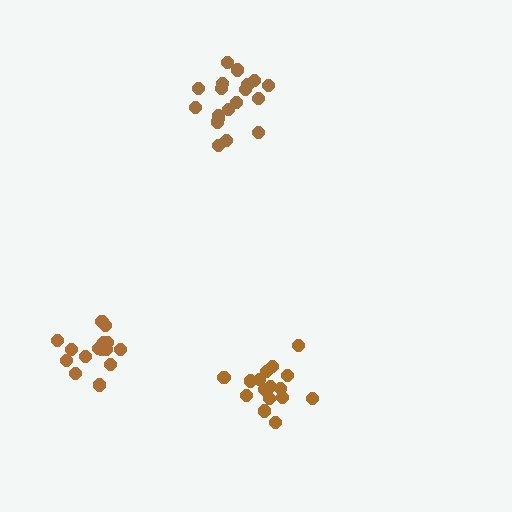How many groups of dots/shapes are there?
There are 3 groups.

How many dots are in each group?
Group 1: 16 dots, Group 2: 19 dots, Group 3: 15 dots (50 total).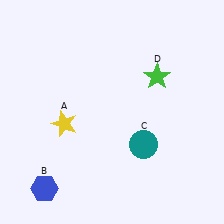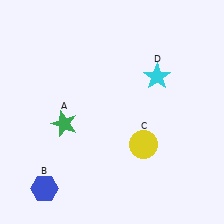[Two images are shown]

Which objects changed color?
A changed from yellow to green. C changed from teal to yellow. D changed from green to cyan.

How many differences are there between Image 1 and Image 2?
There are 3 differences between the two images.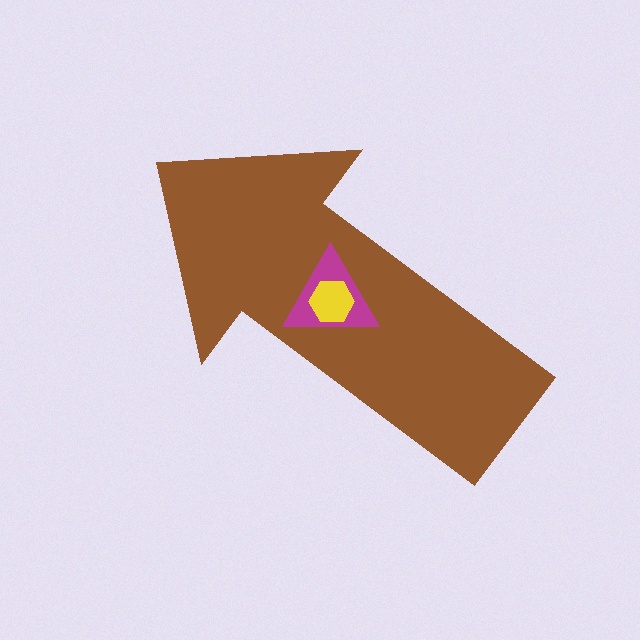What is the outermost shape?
The brown arrow.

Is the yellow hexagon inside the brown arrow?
Yes.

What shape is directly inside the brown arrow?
The magenta triangle.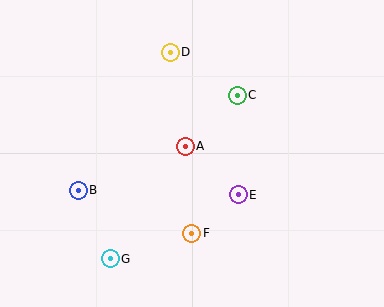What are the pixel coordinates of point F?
Point F is at (192, 233).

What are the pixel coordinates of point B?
Point B is at (78, 190).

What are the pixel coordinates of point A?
Point A is at (185, 146).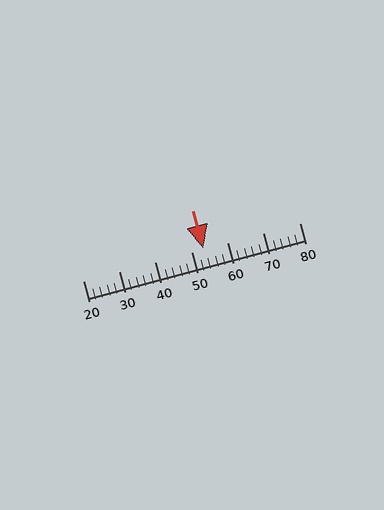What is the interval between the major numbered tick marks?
The major tick marks are spaced 10 units apart.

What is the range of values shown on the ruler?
The ruler shows values from 20 to 80.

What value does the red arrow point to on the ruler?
The red arrow points to approximately 53.